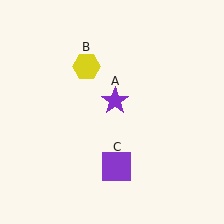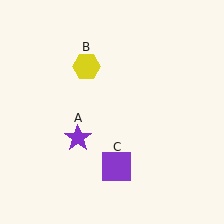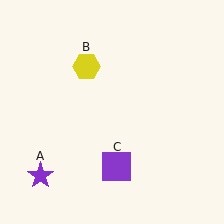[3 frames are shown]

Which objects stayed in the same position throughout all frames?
Yellow hexagon (object B) and purple square (object C) remained stationary.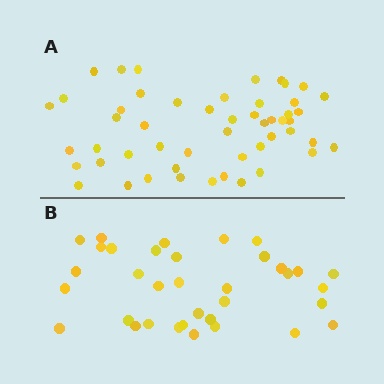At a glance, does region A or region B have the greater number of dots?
Region A (the top region) has more dots.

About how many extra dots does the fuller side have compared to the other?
Region A has approximately 15 more dots than region B.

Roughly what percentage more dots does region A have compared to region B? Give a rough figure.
About 45% more.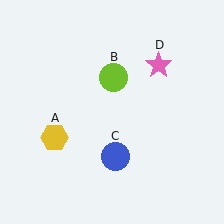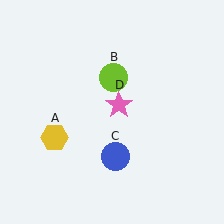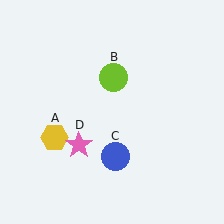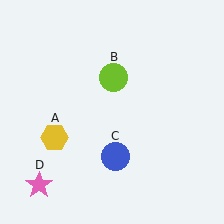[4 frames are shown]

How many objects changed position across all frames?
1 object changed position: pink star (object D).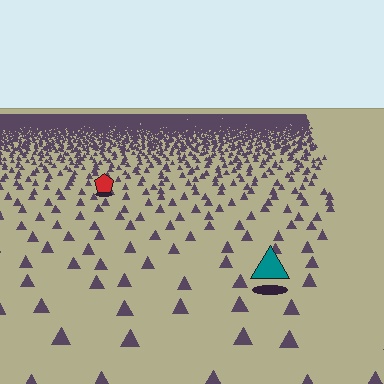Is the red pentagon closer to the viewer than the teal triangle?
No. The teal triangle is closer — you can tell from the texture gradient: the ground texture is coarser near it.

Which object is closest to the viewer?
The teal triangle is closest. The texture marks near it are larger and more spread out.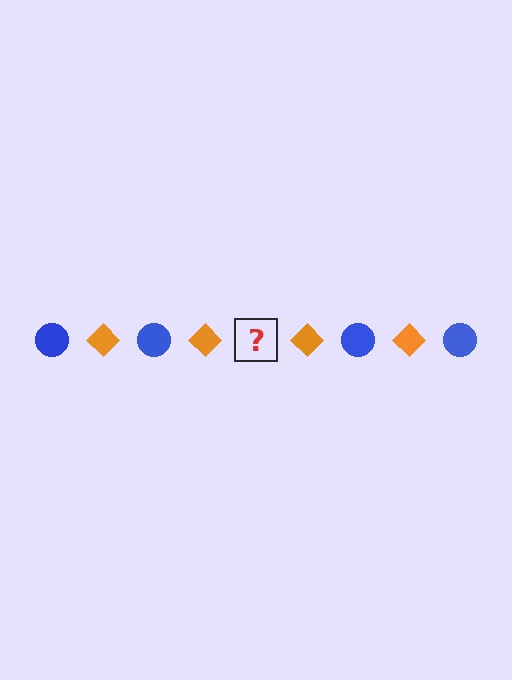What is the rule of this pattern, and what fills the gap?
The rule is that the pattern alternates between blue circle and orange diamond. The gap should be filled with a blue circle.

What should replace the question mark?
The question mark should be replaced with a blue circle.